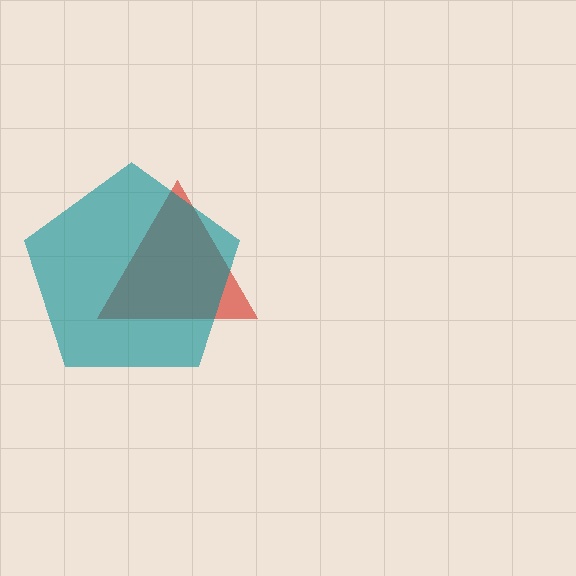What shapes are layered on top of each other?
The layered shapes are: a red triangle, a teal pentagon.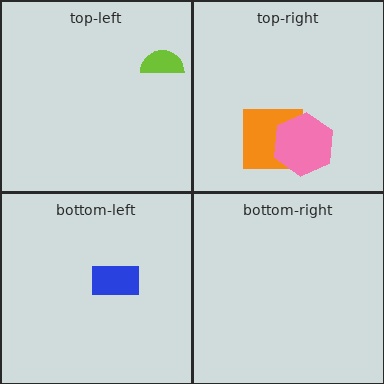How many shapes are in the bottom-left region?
1.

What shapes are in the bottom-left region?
The blue rectangle.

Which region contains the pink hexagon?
The top-right region.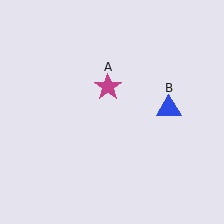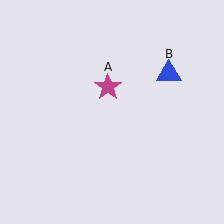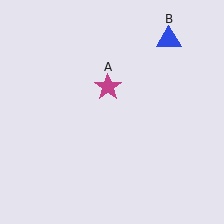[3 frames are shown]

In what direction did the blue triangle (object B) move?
The blue triangle (object B) moved up.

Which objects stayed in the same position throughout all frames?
Magenta star (object A) remained stationary.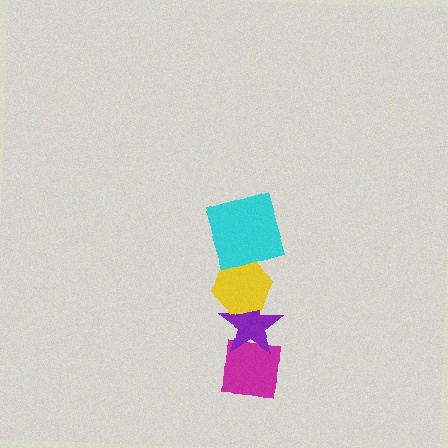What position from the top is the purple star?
The purple star is 3rd from the top.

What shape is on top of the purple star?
The yellow hexagon is on top of the purple star.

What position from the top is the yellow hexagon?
The yellow hexagon is 2nd from the top.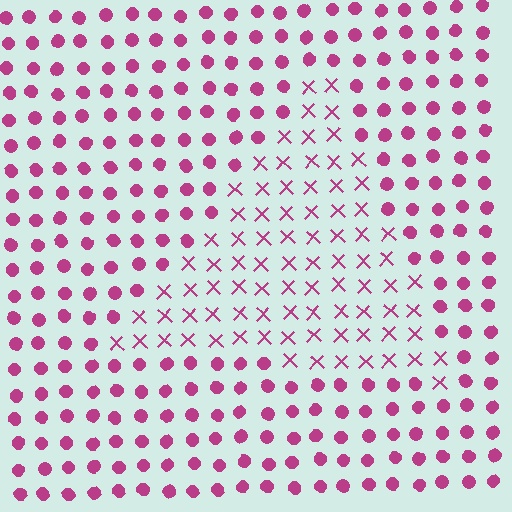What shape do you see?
I see a triangle.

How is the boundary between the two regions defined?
The boundary is defined by a change in element shape: X marks inside vs. circles outside. All elements share the same color and spacing.